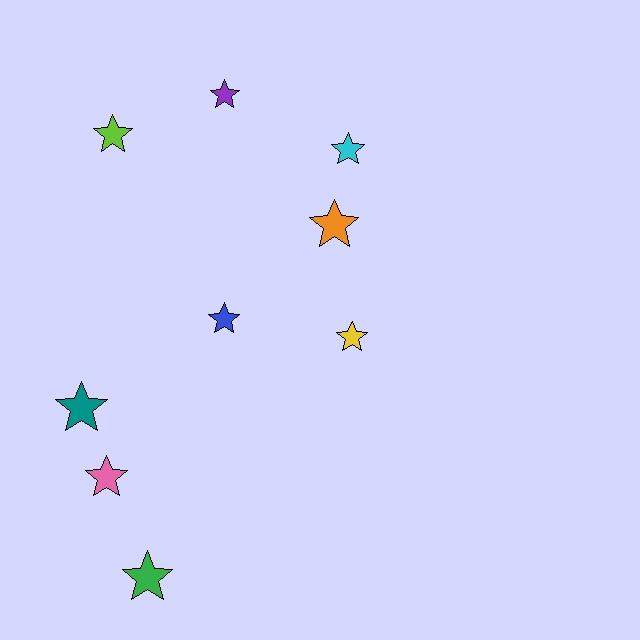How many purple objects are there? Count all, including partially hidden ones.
There is 1 purple object.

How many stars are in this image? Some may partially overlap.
There are 9 stars.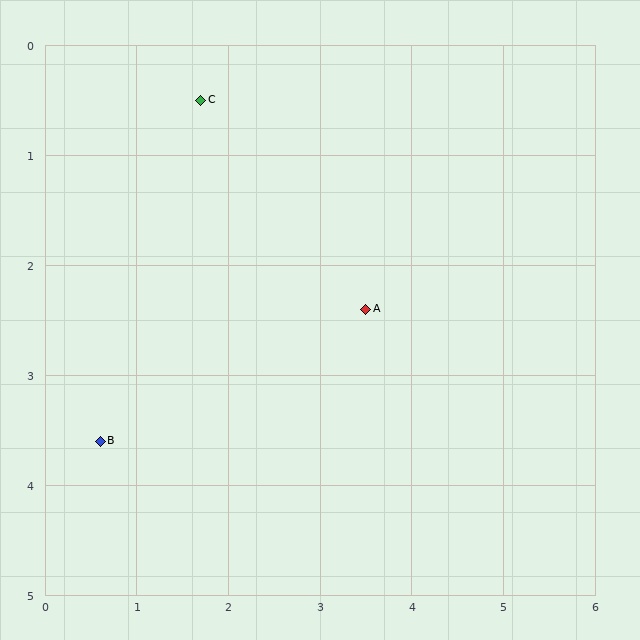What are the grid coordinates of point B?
Point B is at approximately (0.6, 3.6).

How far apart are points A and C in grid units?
Points A and C are about 2.6 grid units apart.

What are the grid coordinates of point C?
Point C is at approximately (1.7, 0.5).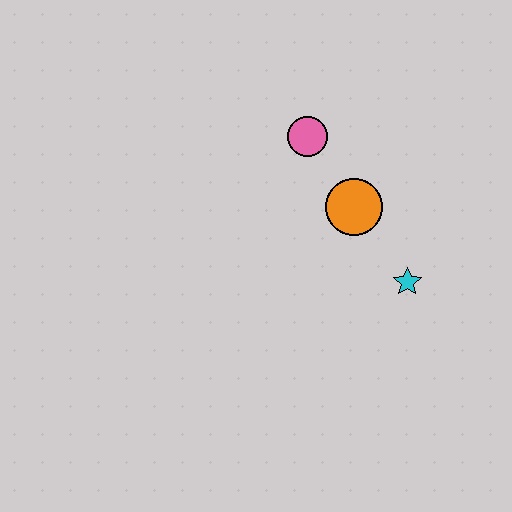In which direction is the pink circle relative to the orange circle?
The pink circle is above the orange circle.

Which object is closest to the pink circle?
The orange circle is closest to the pink circle.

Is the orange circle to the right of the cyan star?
No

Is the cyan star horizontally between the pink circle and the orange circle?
No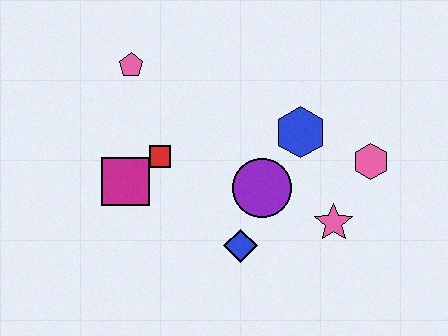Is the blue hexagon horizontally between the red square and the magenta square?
No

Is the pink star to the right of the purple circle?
Yes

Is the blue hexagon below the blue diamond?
No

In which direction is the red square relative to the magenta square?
The red square is to the right of the magenta square.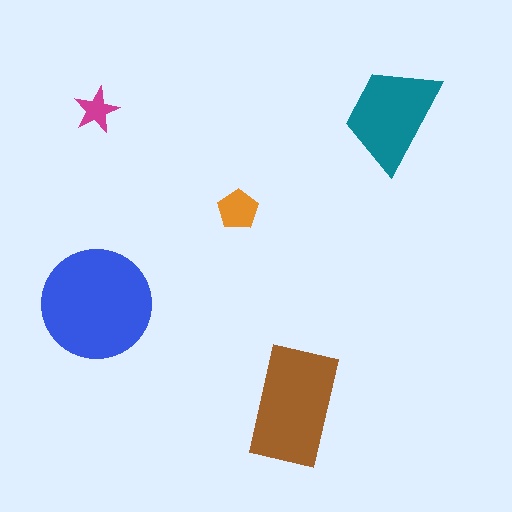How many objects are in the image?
There are 5 objects in the image.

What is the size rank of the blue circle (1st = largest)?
1st.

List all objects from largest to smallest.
The blue circle, the brown rectangle, the teal trapezoid, the orange pentagon, the magenta star.